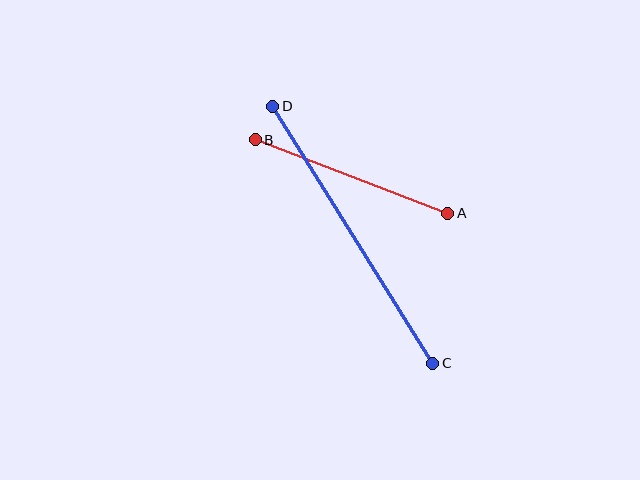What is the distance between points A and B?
The distance is approximately 206 pixels.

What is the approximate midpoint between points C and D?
The midpoint is at approximately (353, 235) pixels.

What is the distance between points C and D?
The distance is approximately 302 pixels.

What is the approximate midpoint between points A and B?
The midpoint is at approximately (351, 177) pixels.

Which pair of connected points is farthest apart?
Points C and D are farthest apart.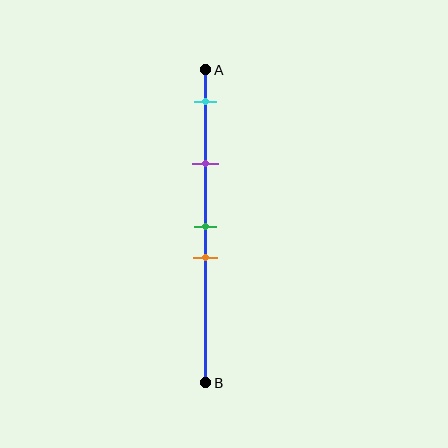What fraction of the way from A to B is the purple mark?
The purple mark is approximately 30% (0.3) of the way from A to B.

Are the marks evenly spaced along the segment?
No, the marks are not evenly spaced.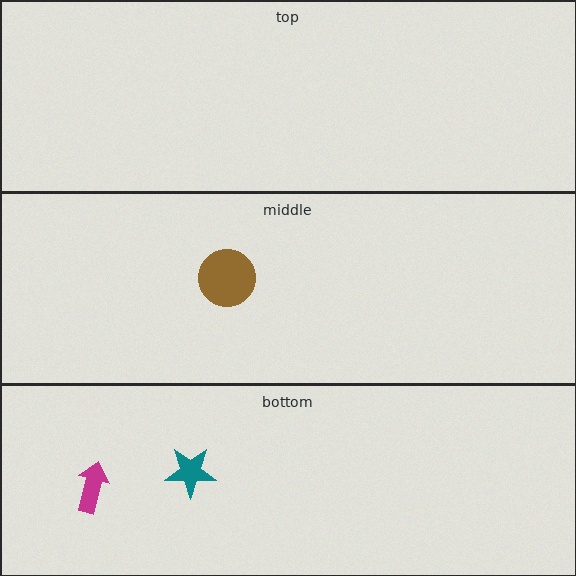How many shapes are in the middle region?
1.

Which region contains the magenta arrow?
The bottom region.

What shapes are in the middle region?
The brown circle.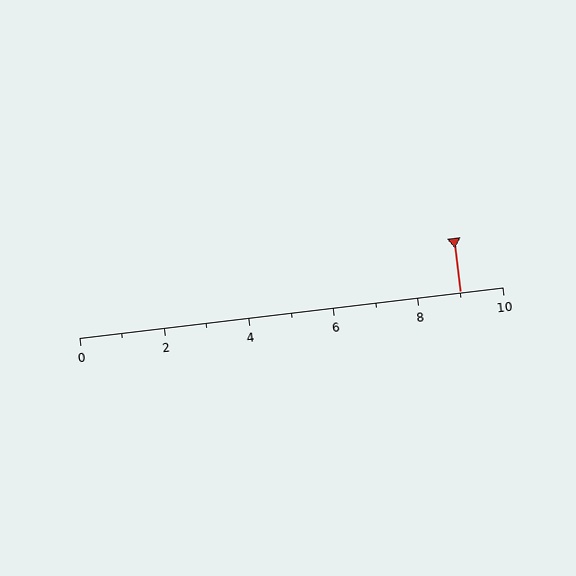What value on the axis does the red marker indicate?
The marker indicates approximately 9.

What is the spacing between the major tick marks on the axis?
The major ticks are spaced 2 apart.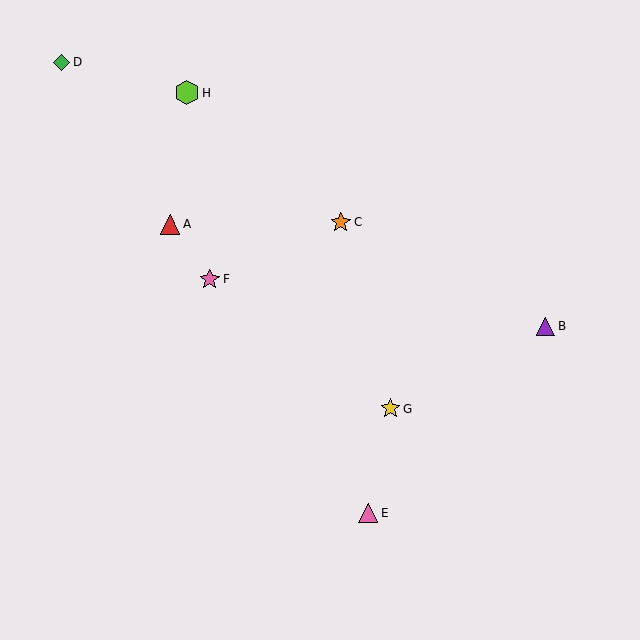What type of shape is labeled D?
Shape D is a green diamond.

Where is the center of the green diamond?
The center of the green diamond is at (61, 62).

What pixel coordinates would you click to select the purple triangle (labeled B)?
Click at (545, 326) to select the purple triangle B.